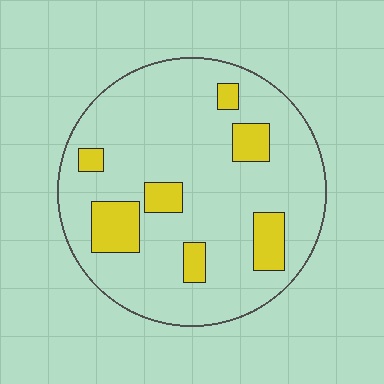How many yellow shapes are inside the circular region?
7.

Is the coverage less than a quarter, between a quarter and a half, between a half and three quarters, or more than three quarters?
Less than a quarter.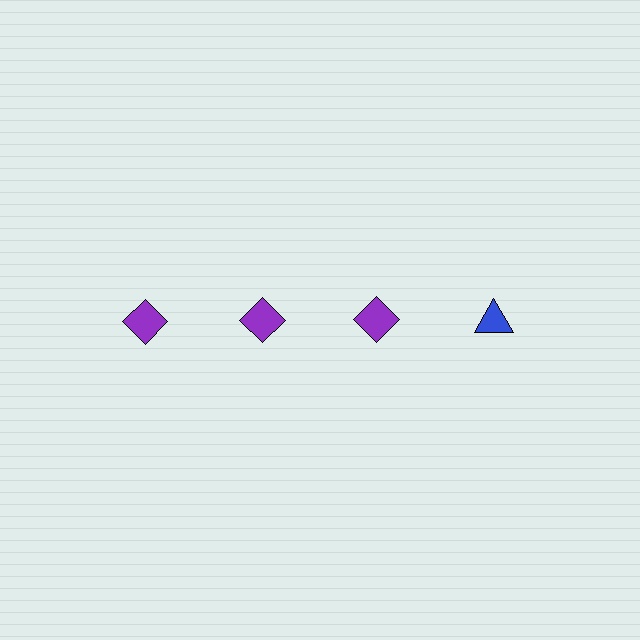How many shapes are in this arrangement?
There are 4 shapes arranged in a grid pattern.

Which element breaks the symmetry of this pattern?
The blue triangle in the top row, second from right column breaks the symmetry. All other shapes are purple diamonds.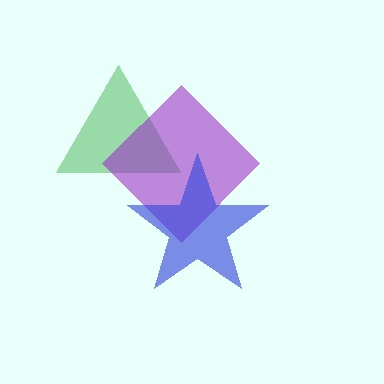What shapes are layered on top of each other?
The layered shapes are: a green triangle, a purple diamond, a blue star.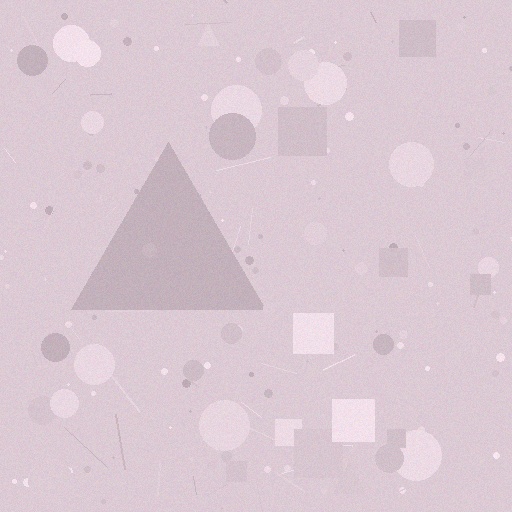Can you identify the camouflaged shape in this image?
The camouflaged shape is a triangle.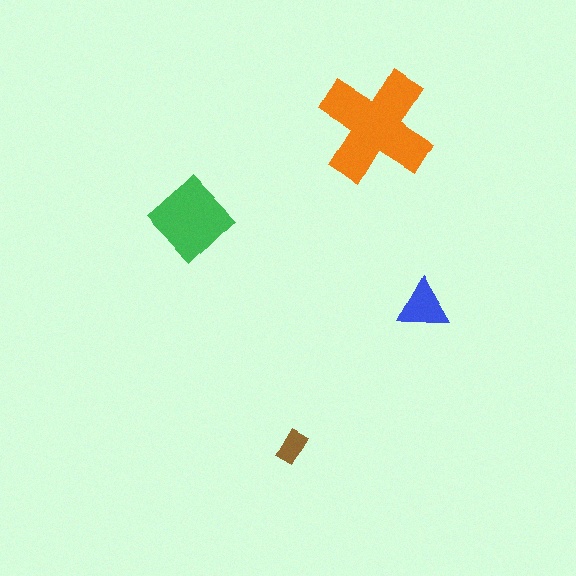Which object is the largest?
The orange cross.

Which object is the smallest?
The brown rectangle.